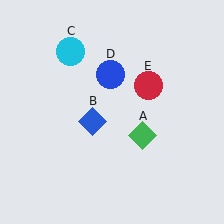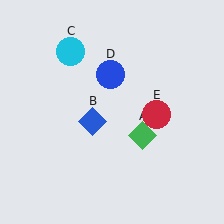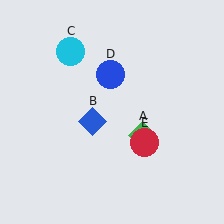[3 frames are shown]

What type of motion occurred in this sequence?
The red circle (object E) rotated clockwise around the center of the scene.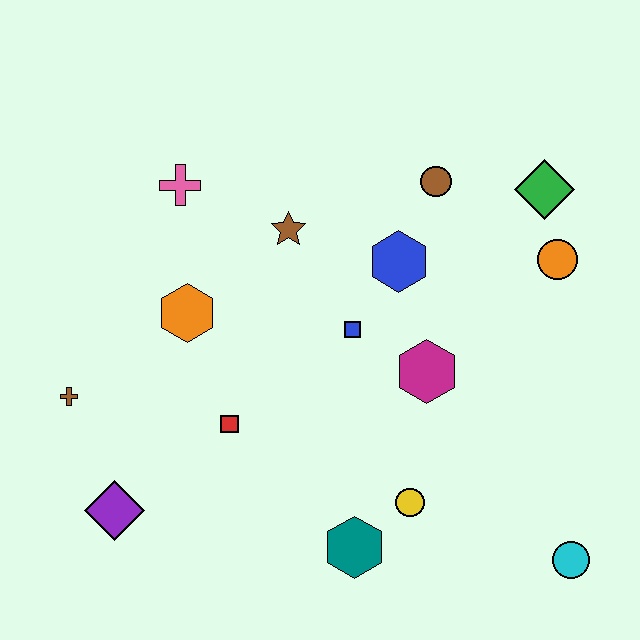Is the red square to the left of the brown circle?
Yes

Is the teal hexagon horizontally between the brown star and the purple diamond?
No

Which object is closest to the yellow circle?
The teal hexagon is closest to the yellow circle.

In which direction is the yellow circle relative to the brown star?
The yellow circle is below the brown star.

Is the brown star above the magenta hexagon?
Yes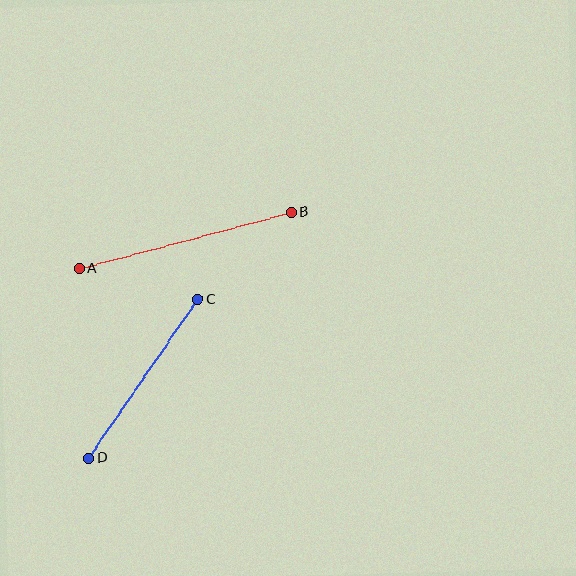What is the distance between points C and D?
The distance is approximately 193 pixels.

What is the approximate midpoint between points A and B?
The midpoint is at approximately (186, 240) pixels.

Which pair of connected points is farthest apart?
Points A and B are farthest apart.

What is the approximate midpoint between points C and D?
The midpoint is at approximately (143, 379) pixels.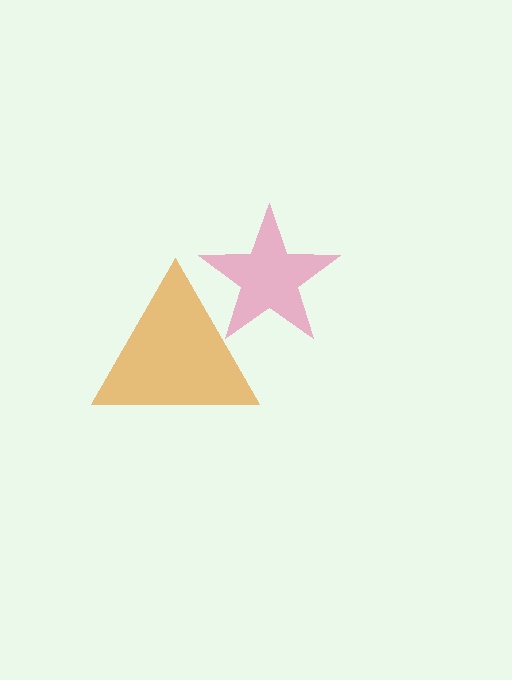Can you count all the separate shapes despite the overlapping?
Yes, there are 2 separate shapes.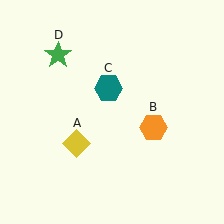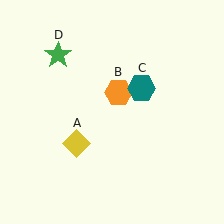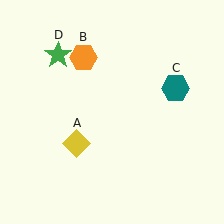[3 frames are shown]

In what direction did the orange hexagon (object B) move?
The orange hexagon (object B) moved up and to the left.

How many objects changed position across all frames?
2 objects changed position: orange hexagon (object B), teal hexagon (object C).